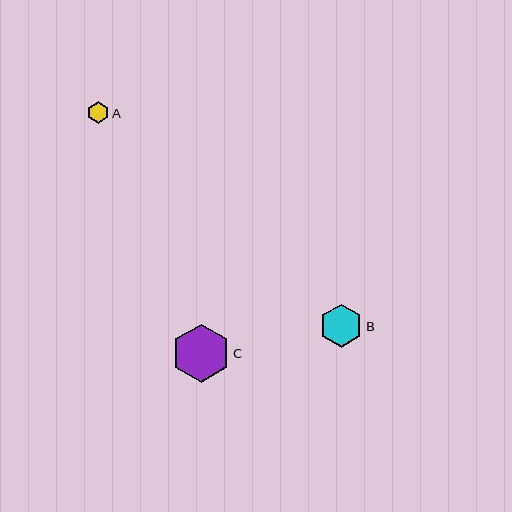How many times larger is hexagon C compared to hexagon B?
Hexagon C is approximately 1.3 times the size of hexagon B.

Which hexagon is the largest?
Hexagon C is the largest with a size of approximately 58 pixels.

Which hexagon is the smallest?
Hexagon A is the smallest with a size of approximately 22 pixels.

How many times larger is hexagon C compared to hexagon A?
Hexagon C is approximately 2.7 times the size of hexagon A.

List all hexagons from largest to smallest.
From largest to smallest: C, B, A.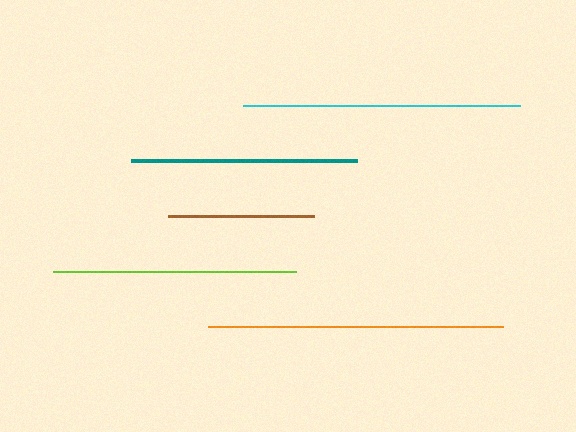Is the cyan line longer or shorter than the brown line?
The cyan line is longer than the brown line.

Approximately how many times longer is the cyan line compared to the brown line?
The cyan line is approximately 1.9 times the length of the brown line.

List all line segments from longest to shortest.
From longest to shortest: orange, cyan, lime, teal, brown.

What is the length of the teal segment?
The teal segment is approximately 225 pixels long.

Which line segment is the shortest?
The brown line is the shortest at approximately 146 pixels.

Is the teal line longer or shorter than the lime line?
The lime line is longer than the teal line.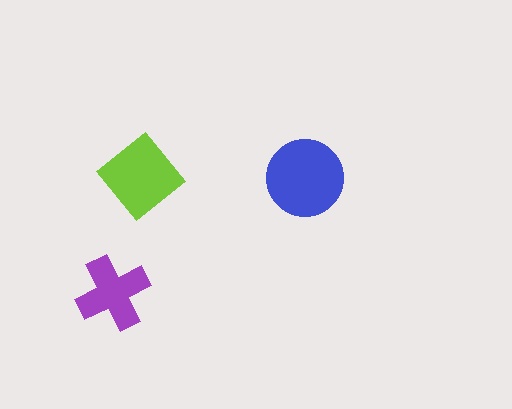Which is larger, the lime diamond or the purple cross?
The lime diamond.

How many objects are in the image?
There are 3 objects in the image.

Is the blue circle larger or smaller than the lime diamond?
Larger.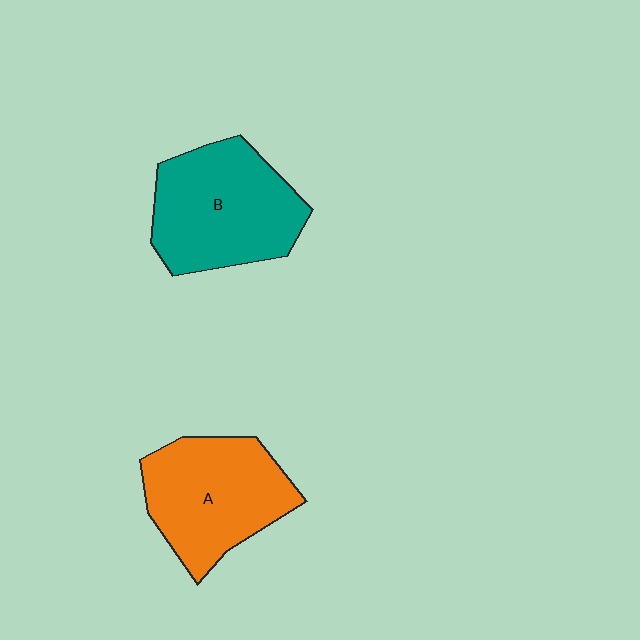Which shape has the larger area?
Shape B (teal).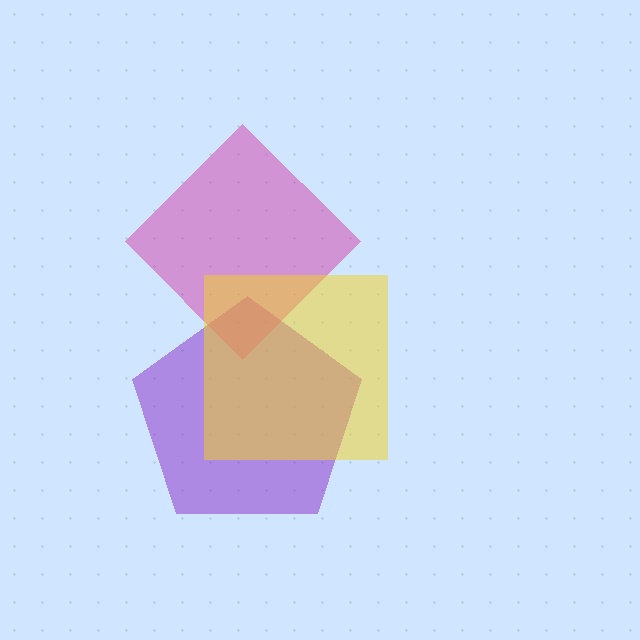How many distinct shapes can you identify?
There are 3 distinct shapes: a purple pentagon, a magenta diamond, a yellow square.